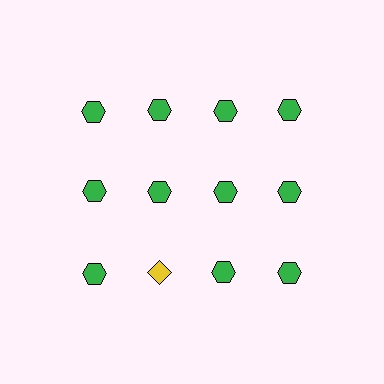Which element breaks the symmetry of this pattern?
The yellow diamond in the third row, second from left column breaks the symmetry. All other shapes are green hexagons.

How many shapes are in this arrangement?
There are 12 shapes arranged in a grid pattern.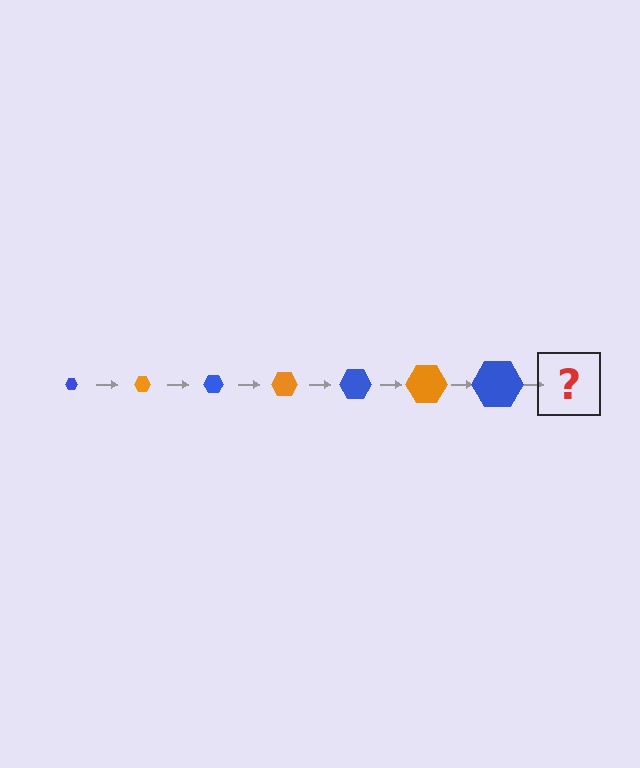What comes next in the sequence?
The next element should be an orange hexagon, larger than the previous one.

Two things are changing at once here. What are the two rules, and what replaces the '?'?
The two rules are that the hexagon grows larger each step and the color cycles through blue and orange. The '?' should be an orange hexagon, larger than the previous one.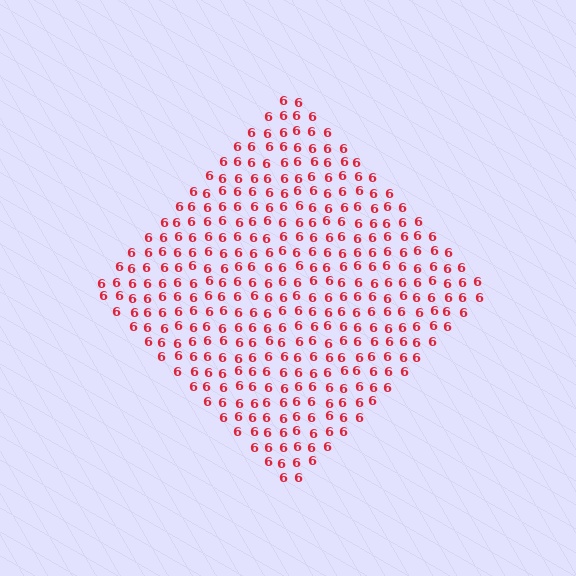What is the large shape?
The large shape is a diamond.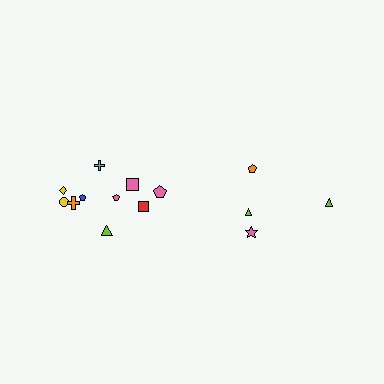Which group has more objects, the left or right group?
The left group.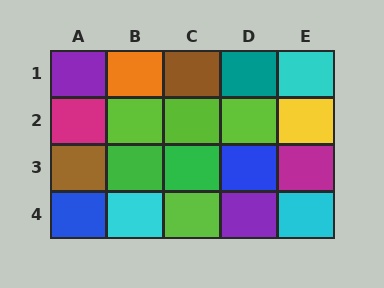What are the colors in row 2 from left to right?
Magenta, lime, lime, lime, yellow.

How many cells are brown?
2 cells are brown.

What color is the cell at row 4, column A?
Blue.